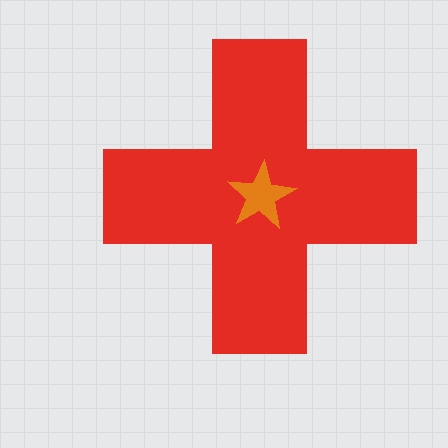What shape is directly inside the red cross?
The orange star.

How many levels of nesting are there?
2.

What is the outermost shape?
The red cross.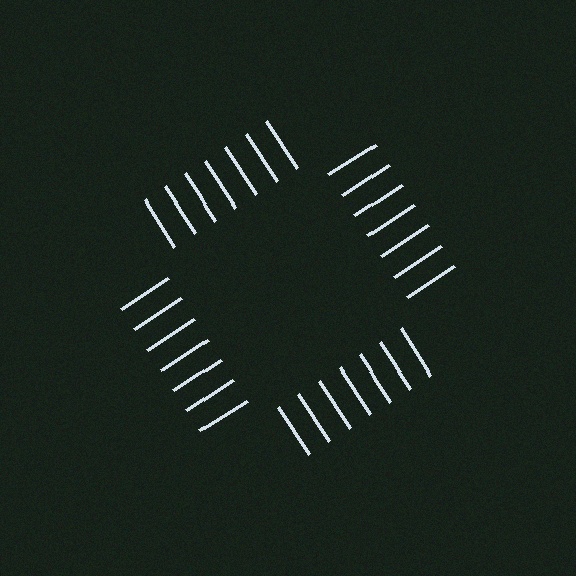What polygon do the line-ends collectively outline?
An illusory square — the line segments terminate on its edges but no continuous stroke is drawn.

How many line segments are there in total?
28 — 7 along each of the 4 edges.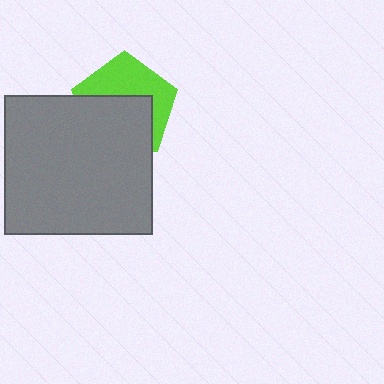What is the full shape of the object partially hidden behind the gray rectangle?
The partially hidden object is a lime pentagon.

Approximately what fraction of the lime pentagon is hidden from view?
Roughly 53% of the lime pentagon is hidden behind the gray rectangle.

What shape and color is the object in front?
The object in front is a gray rectangle.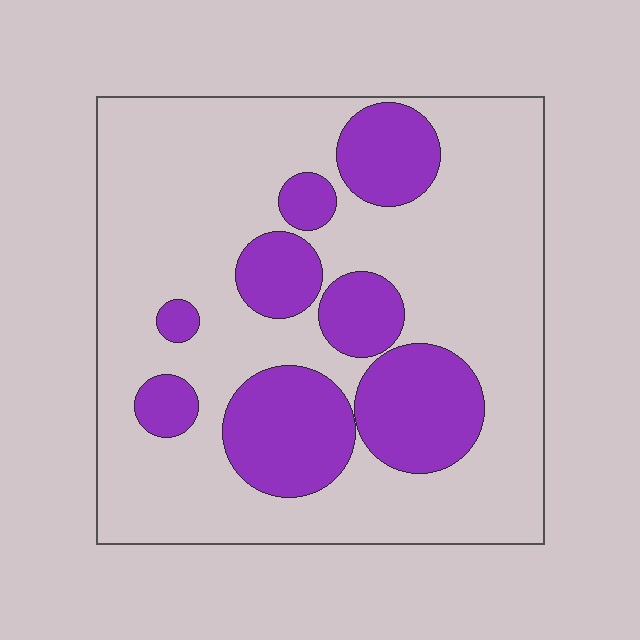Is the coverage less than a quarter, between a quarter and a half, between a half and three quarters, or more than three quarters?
Between a quarter and a half.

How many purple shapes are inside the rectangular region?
8.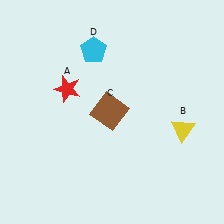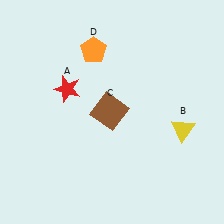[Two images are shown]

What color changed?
The pentagon (D) changed from cyan in Image 1 to orange in Image 2.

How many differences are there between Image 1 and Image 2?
There is 1 difference between the two images.